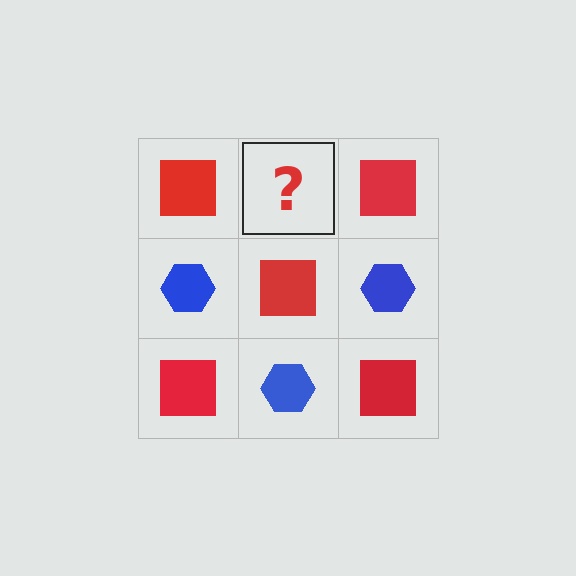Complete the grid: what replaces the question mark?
The question mark should be replaced with a blue hexagon.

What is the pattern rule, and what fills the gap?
The rule is that it alternates red square and blue hexagon in a checkerboard pattern. The gap should be filled with a blue hexagon.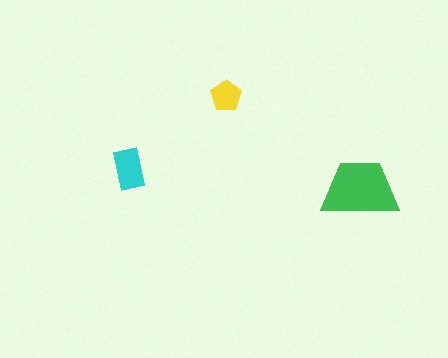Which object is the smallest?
The yellow pentagon.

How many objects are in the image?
There are 3 objects in the image.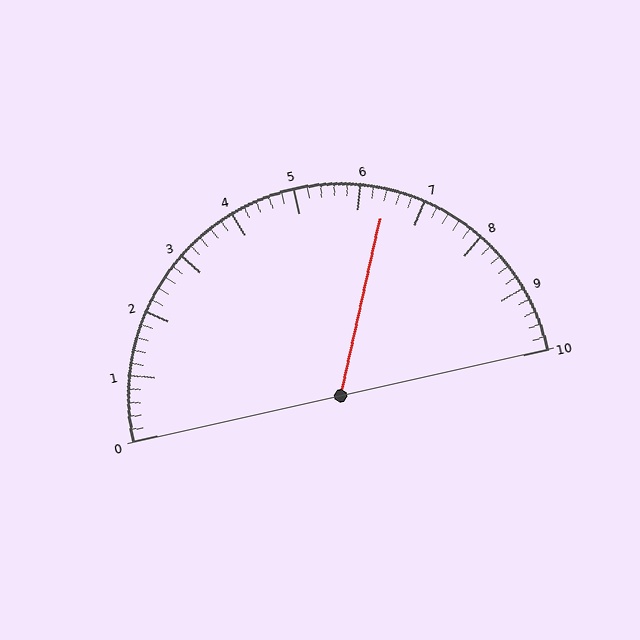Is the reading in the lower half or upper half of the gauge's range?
The reading is in the upper half of the range (0 to 10).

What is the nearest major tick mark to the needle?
The nearest major tick mark is 6.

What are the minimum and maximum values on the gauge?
The gauge ranges from 0 to 10.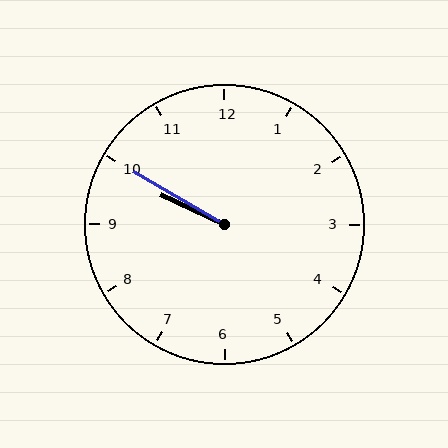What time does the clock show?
9:50.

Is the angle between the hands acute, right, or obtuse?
It is acute.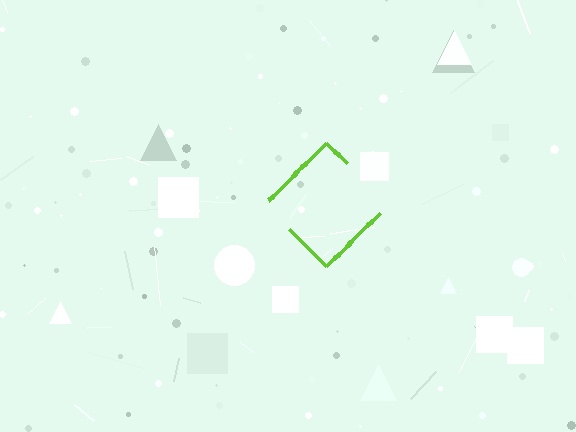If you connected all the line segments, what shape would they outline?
They would outline a diamond.